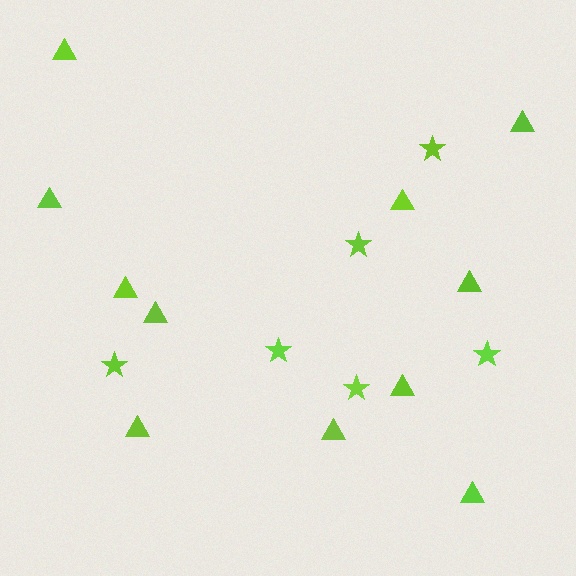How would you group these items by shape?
There are 2 groups: one group of stars (6) and one group of triangles (11).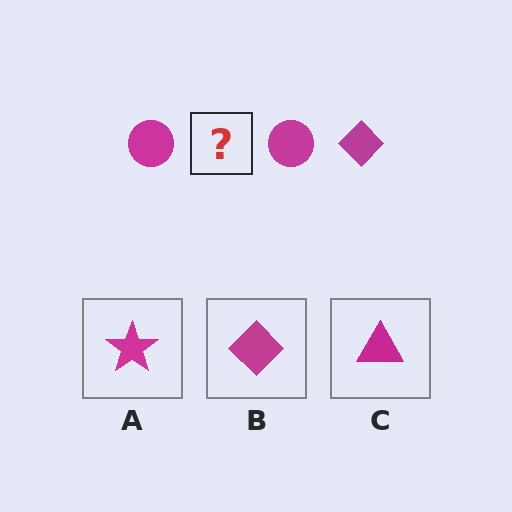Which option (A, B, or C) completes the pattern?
B.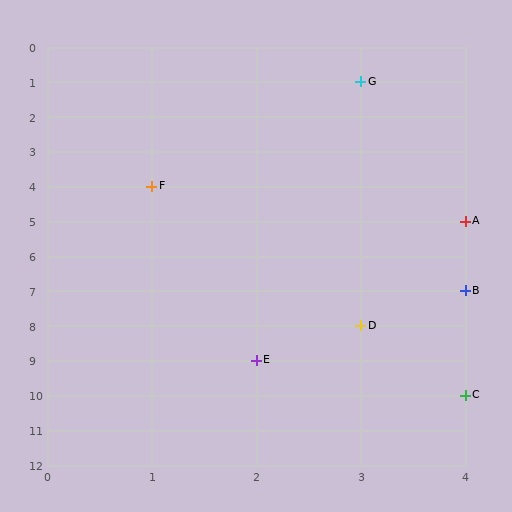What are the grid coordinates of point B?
Point B is at grid coordinates (4, 7).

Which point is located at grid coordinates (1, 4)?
Point F is at (1, 4).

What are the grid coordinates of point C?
Point C is at grid coordinates (4, 10).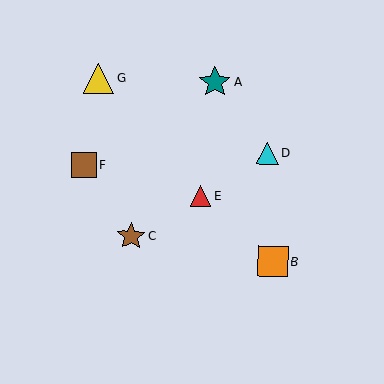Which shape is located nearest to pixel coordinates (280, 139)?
The cyan triangle (labeled D) at (268, 153) is nearest to that location.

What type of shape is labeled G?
Shape G is a yellow triangle.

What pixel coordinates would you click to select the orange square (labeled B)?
Click at (273, 261) to select the orange square B.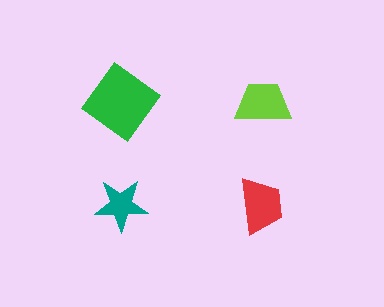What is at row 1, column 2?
A lime trapezoid.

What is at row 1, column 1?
A green diamond.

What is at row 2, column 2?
A red trapezoid.